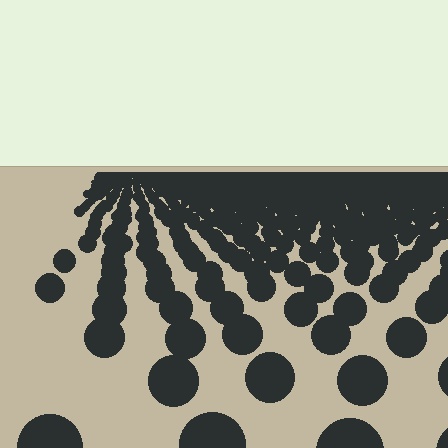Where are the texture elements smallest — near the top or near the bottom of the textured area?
Near the top.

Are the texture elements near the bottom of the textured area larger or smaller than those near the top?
Larger. Near the bottom, elements are closer to the viewer and appear at a bigger on-screen size.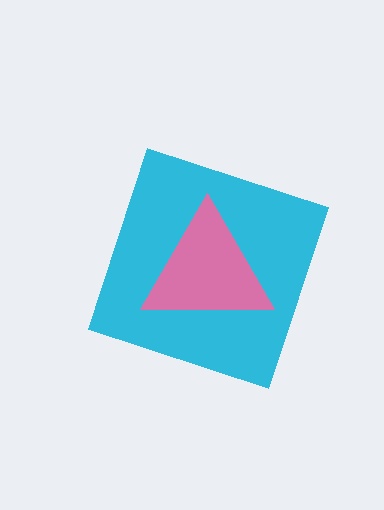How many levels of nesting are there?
2.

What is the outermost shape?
The cyan diamond.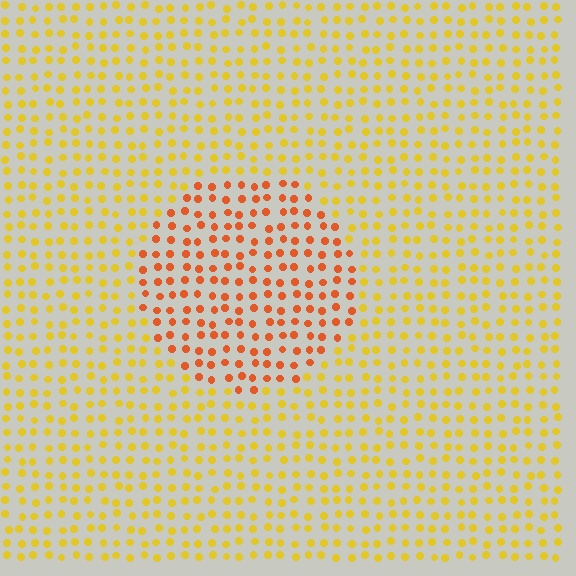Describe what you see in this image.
The image is filled with small yellow elements in a uniform arrangement. A circle-shaped region is visible where the elements are tinted to a slightly different hue, forming a subtle color boundary.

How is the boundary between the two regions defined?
The boundary is defined purely by a slight shift in hue (about 35 degrees). Spacing, size, and orientation are identical on both sides.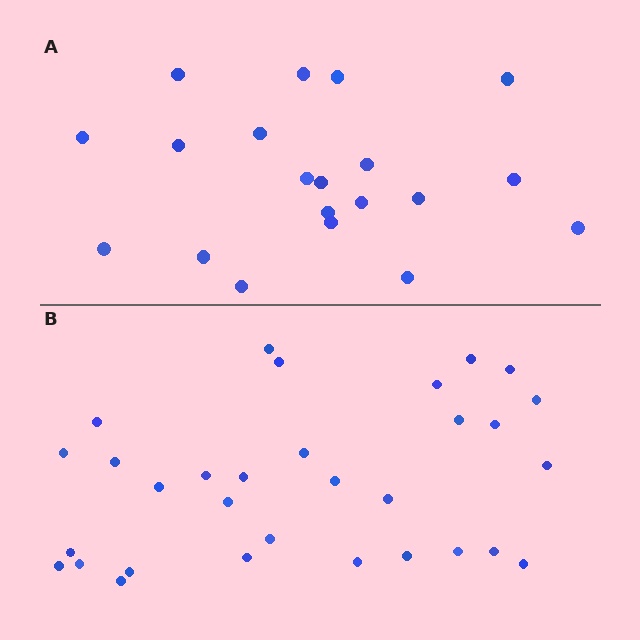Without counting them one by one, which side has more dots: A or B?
Region B (the bottom region) has more dots.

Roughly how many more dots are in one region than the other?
Region B has roughly 12 or so more dots than region A.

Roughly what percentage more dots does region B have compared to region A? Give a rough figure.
About 55% more.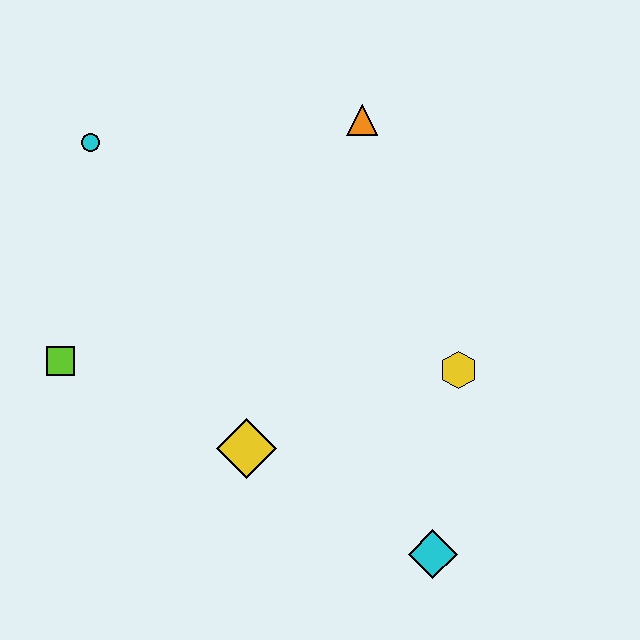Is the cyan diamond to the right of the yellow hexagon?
No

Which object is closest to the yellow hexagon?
The cyan diamond is closest to the yellow hexagon.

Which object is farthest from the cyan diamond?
The cyan circle is farthest from the cyan diamond.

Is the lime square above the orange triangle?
No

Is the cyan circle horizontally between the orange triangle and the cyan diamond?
No